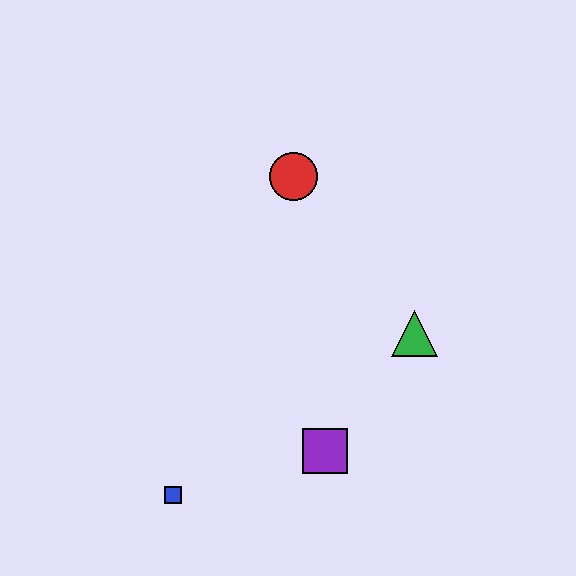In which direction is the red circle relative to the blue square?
The red circle is above the blue square.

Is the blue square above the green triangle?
No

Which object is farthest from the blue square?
The red circle is farthest from the blue square.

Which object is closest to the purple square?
The green triangle is closest to the purple square.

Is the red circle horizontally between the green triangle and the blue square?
Yes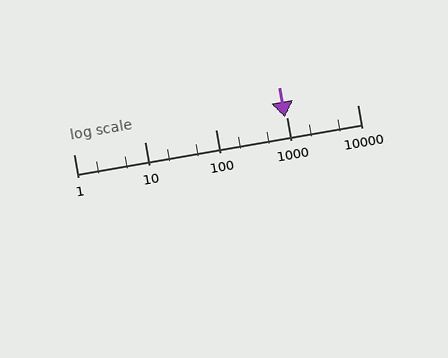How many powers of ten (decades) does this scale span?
The scale spans 4 decades, from 1 to 10000.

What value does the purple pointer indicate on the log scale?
The pointer indicates approximately 960.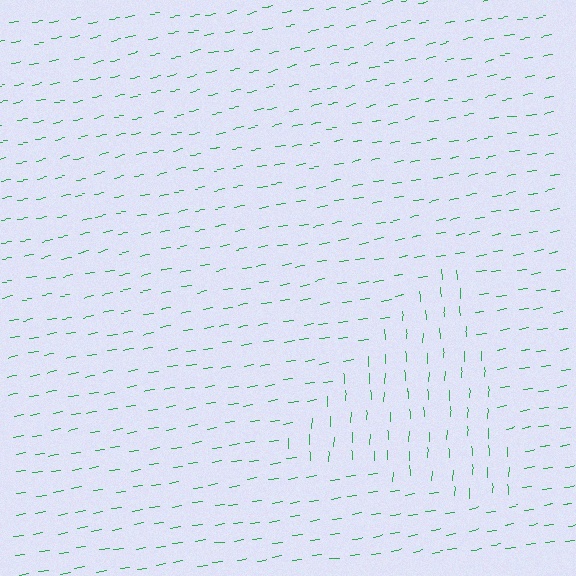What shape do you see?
I see a triangle.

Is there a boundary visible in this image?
Yes, there is a texture boundary formed by a change in line orientation.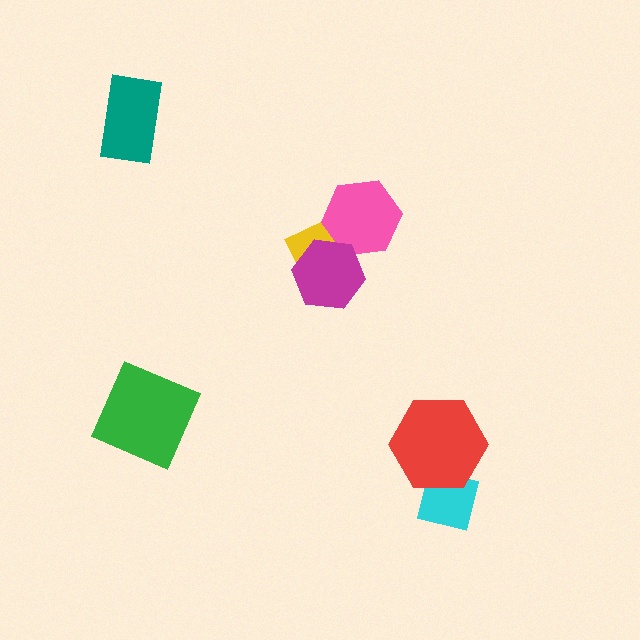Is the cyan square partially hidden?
Yes, it is partially covered by another shape.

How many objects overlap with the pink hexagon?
2 objects overlap with the pink hexagon.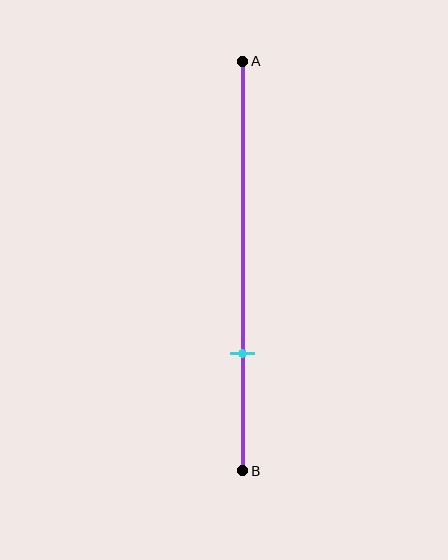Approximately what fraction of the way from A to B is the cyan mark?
The cyan mark is approximately 70% of the way from A to B.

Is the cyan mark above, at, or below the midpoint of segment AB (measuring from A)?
The cyan mark is below the midpoint of segment AB.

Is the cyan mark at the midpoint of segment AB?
No, the mark is at about 70% from A, not at the 50% midpoint.